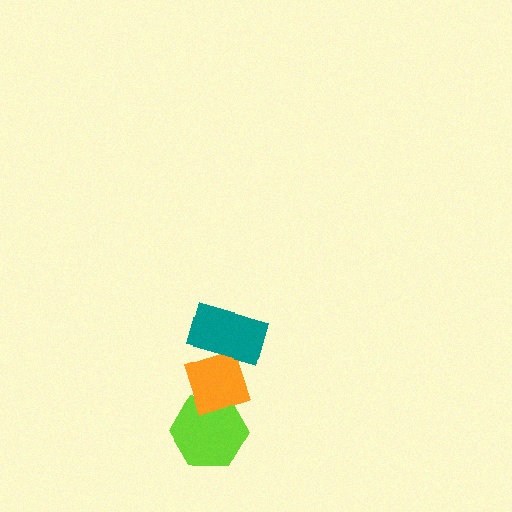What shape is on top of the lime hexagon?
The orange diamond is on top of the lime hexagon.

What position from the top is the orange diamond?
The orange diamond is 2nd from the top.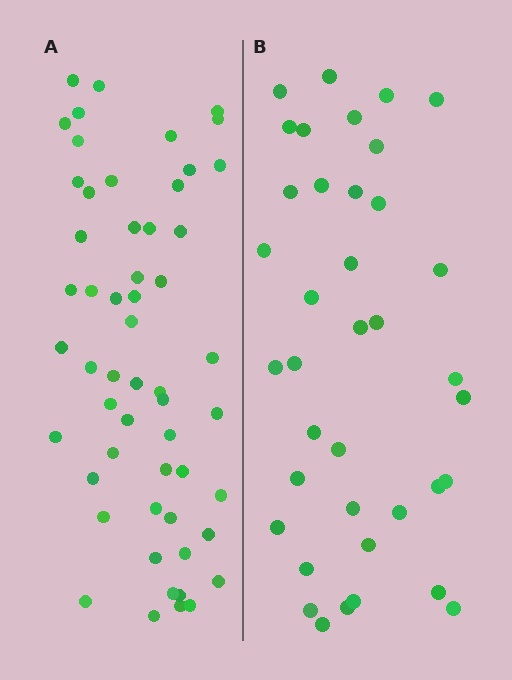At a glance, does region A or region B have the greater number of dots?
Region A (the left region) has more dots.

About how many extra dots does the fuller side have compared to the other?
Region A has approximately 15 more dots than region B.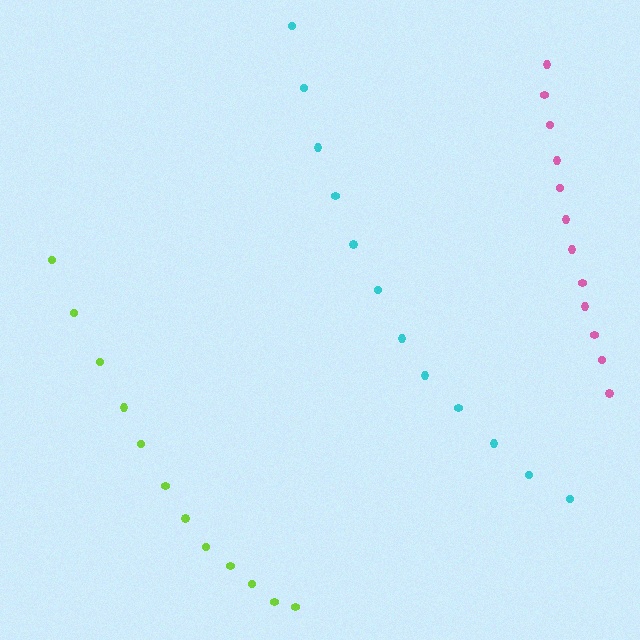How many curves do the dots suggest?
There are 3 distinct paths.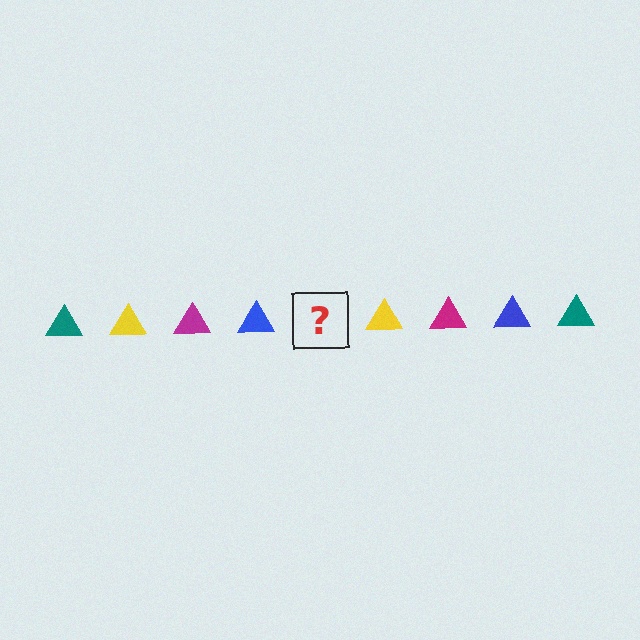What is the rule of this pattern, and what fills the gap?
The rule is that the pattern cycles through teal, yellow, magenta, blue triangles. The gap should be filled with a teal triangle.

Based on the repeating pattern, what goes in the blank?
The blank should be a teal triangle.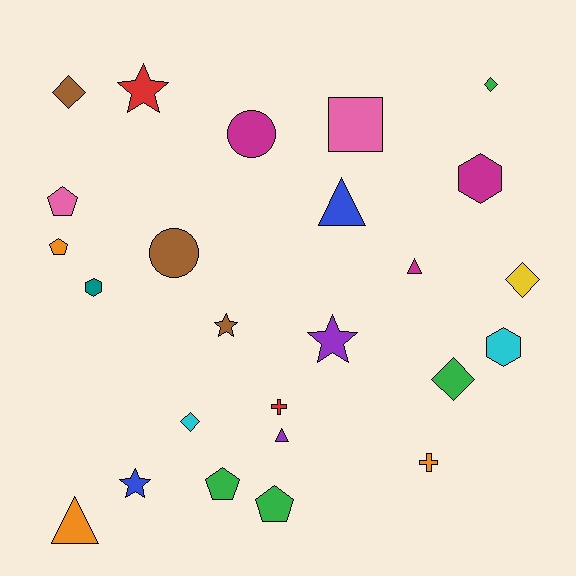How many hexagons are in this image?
There are 3 hexagons.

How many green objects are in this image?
There are 4 green objects.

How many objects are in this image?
There are 25 objects.